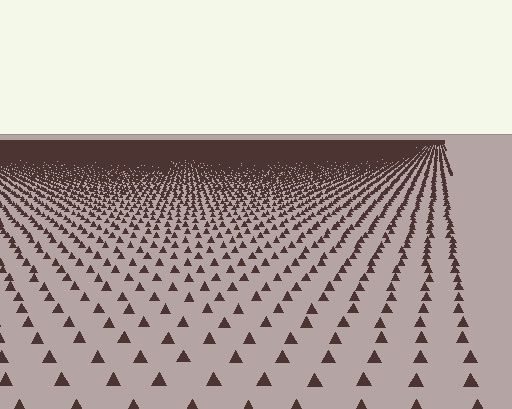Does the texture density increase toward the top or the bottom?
Density increases toward the top.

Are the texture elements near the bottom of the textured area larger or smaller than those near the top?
Larger. Near the bottom, elements are closer to the viewer and appear at a bigger on-screen size.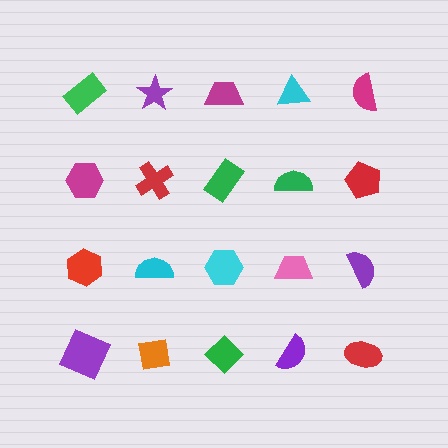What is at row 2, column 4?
A green semicircle.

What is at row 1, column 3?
A magenta trapezoid.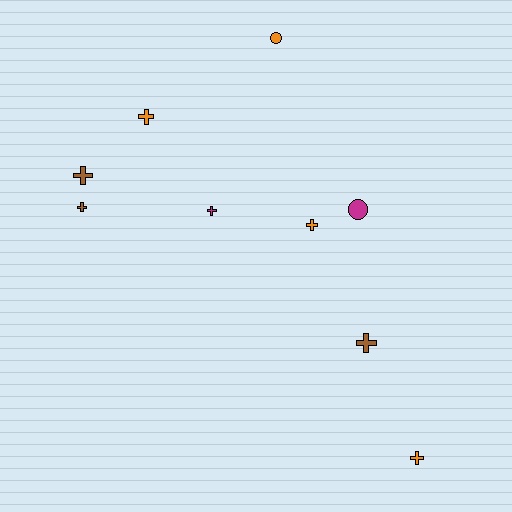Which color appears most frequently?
Orange, with 4 objects.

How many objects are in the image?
There are 9 objects.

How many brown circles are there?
There are no brown circles.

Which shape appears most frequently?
Cross, with 7 objects.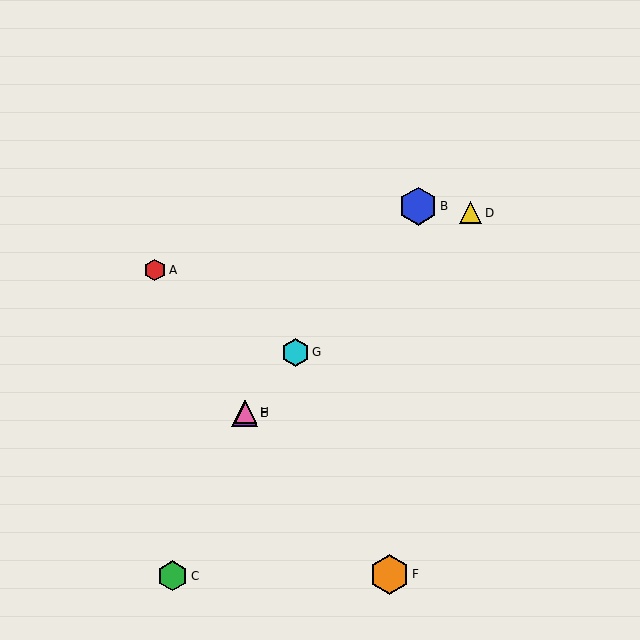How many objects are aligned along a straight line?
4 objects (B, E, G, H) are aligned along a straight line.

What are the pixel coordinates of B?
Object B is at (418, 206).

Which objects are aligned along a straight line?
Objects B, E, G, H are aligned along a straight line.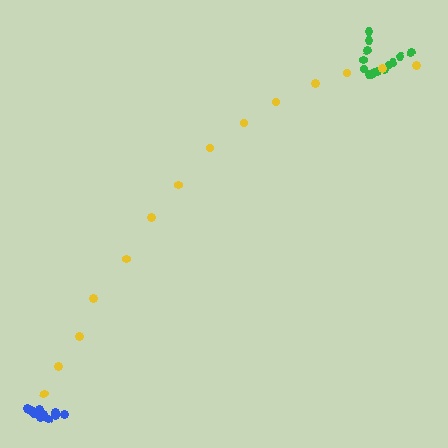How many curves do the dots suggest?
There are 3 distinct paths.